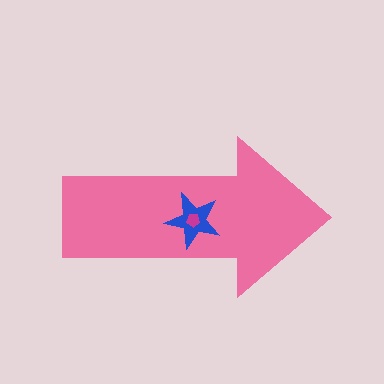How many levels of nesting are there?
3.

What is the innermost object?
The magenta pentagon.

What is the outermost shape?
The pink arrow.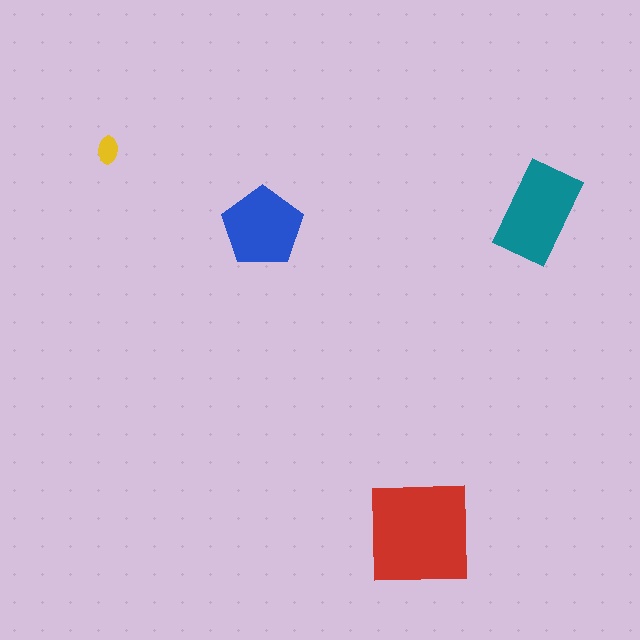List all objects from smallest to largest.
The yellow ellipse, the blue pentagon, the teal rectangle, the red square.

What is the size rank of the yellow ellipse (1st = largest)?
4th.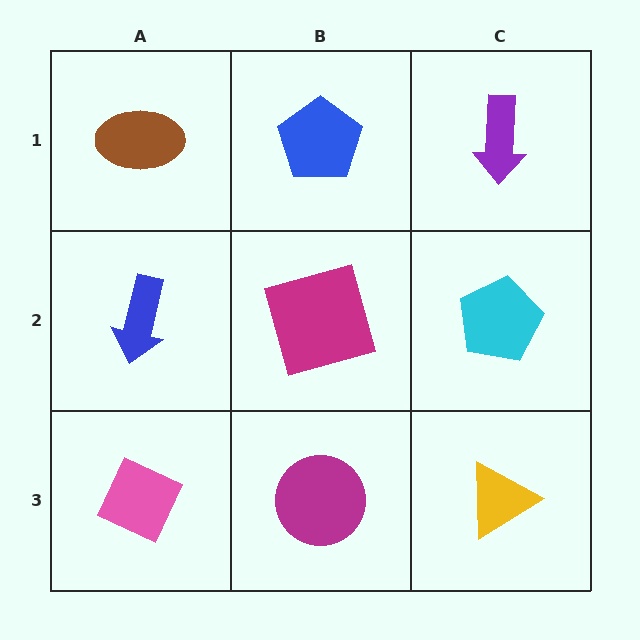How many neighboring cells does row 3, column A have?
2.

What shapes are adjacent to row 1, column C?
A cyan pentagon (row 2, column C), a blue pentagon (row 1, column B).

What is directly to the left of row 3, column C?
A magenta circle.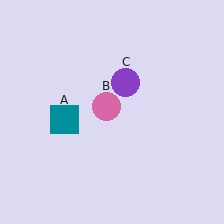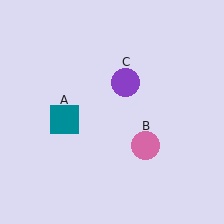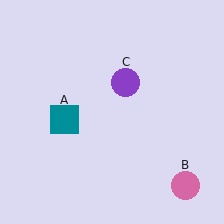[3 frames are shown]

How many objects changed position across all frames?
1 object changed position: pink circle (object B).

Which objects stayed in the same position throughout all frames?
Teal square (object A) and purple circle (object C) remained stationary.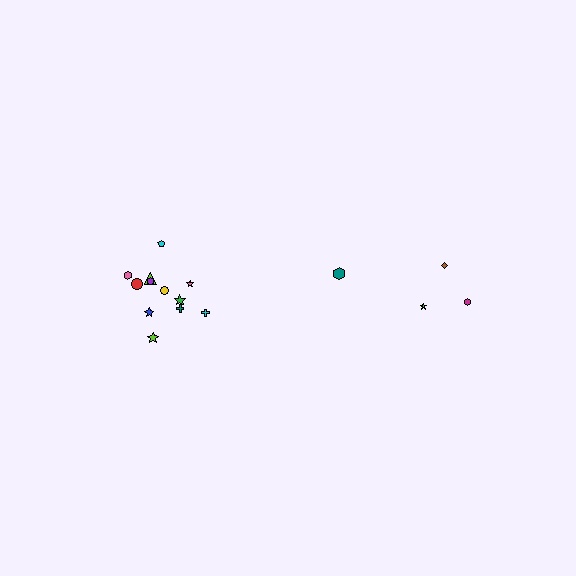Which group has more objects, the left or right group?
The left group.